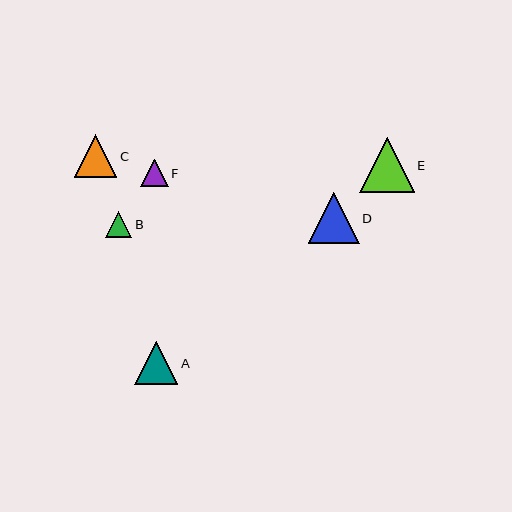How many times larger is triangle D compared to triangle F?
Triangle D is approximately 1.8 times the size of triangle F.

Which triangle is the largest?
Triangle E is the largest with a size of approximately 55 pixels.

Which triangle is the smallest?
Triangle B is the smallest with a size of approximately 26 pixels.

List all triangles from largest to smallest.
From largest to smallest: E, D, A, C, F, B.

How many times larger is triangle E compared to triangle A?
Triangle E is approximately 1.3 times the size of triangle A.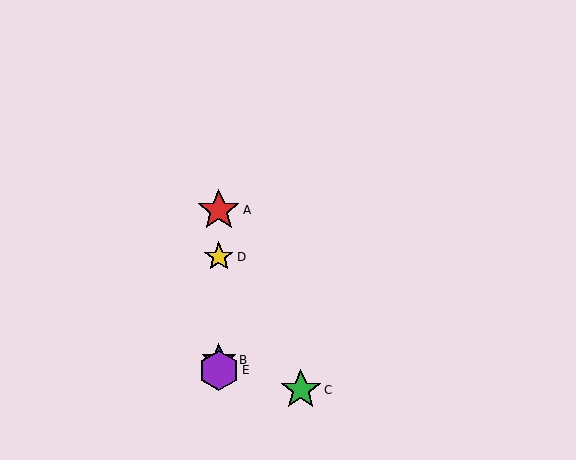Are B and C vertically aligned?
No, B is at x≈219 and C is at x≈301.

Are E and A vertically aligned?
Yes, both are at x≈219.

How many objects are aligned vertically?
4 objects (A, B, D, E) are aligned vertically.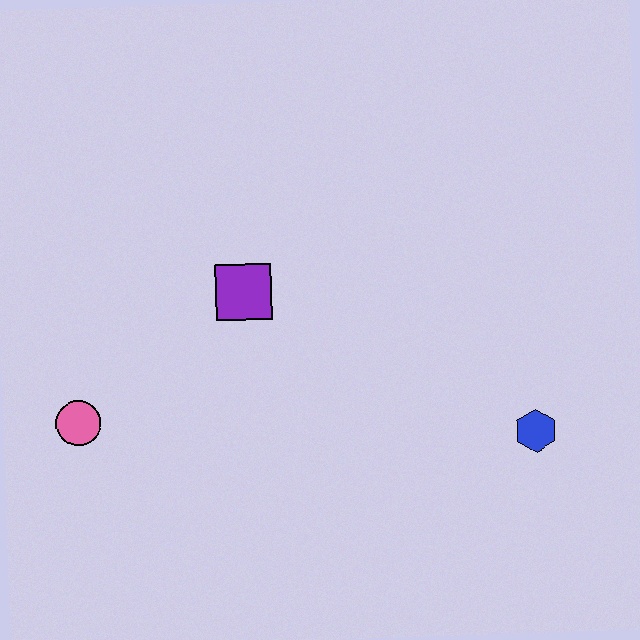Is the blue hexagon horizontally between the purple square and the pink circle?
No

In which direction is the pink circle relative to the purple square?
The pink circle is to the left of the purple square.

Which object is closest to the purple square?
The pink circle is closest to the purple square.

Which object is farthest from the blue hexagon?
The pink circle is farthest from the blue hexagon.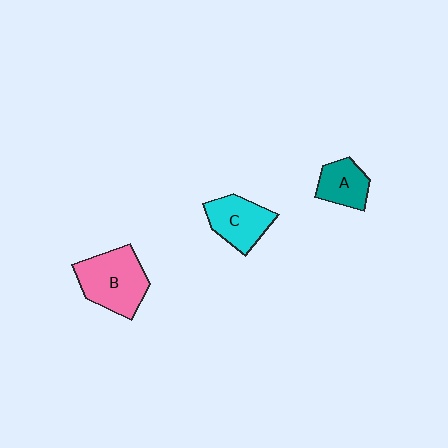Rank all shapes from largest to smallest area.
From largest to smallest: B (pink), C (cyan), A (teal).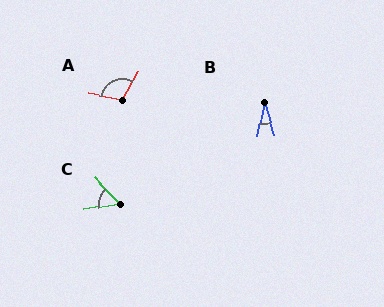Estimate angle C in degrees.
Approximately 55 degrees.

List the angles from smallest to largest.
B (27°), C (55°), A (109°).